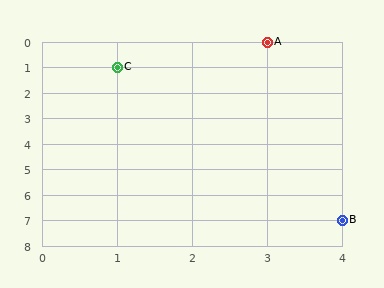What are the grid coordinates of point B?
Point B is at grid coordinates (4, 7).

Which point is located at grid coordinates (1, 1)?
Point C is at (1, 1).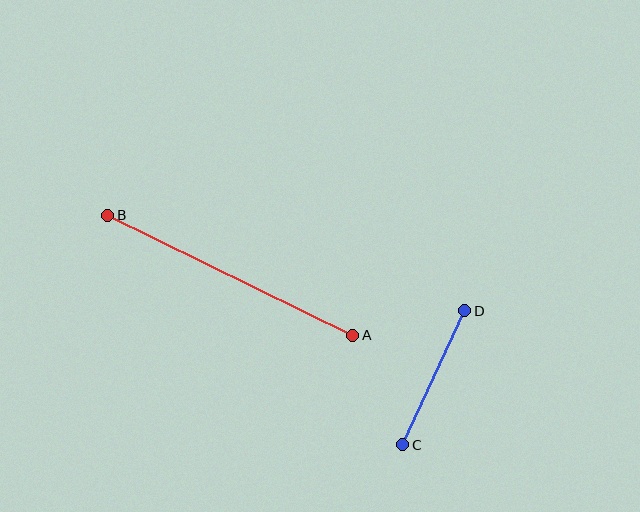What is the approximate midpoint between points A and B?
The midpoint is at approximately (230, 275) pixels.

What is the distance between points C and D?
The distance is approximately 147 pixels.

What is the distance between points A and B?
The distance is approximately 272 pixels.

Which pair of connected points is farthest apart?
Points A and B are farthest apart.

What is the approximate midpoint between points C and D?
The midpoint is at approximately (434, 378) pixels.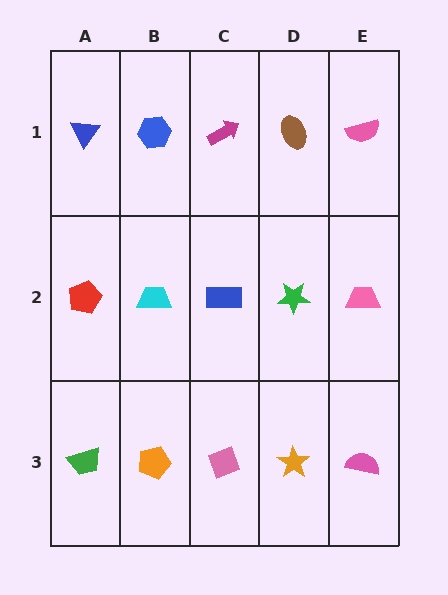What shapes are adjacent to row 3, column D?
A green star (row 2, column D), a pink diamond (row 3, column C), a pink semicircle (row 3, column E).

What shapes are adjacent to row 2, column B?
A blue hexagon (row 1, column B), an orange pentagon (row 3, column B), a red pentagon (row 2, column A), a blue rectangle (row 2, column C).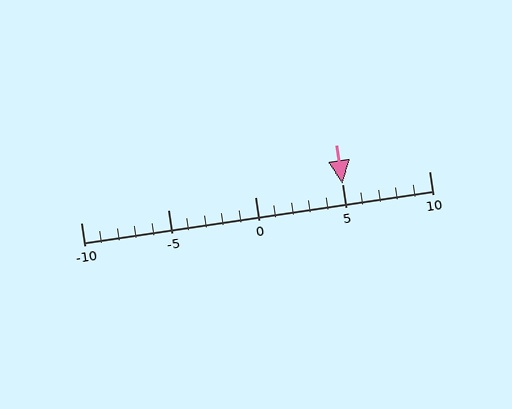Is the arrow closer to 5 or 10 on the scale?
The arrow is closer to 5.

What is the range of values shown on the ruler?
The ruler shows values from -10 to 10.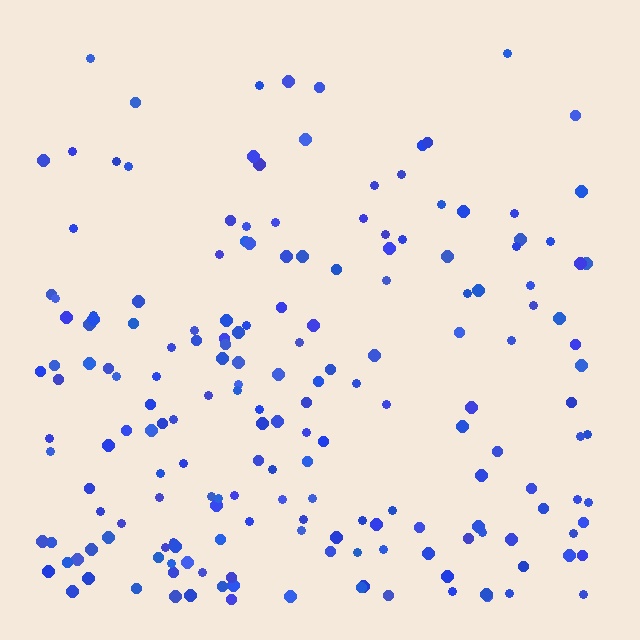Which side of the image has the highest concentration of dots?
The bottom.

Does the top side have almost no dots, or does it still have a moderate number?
Still a moderate number, just noticeably fewer than the bottom.